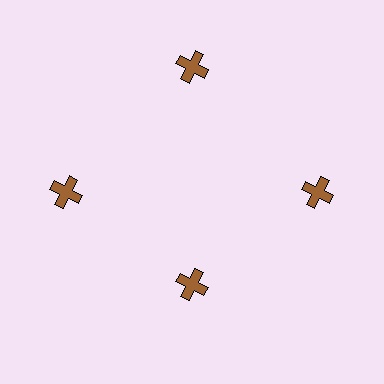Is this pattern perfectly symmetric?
No. The 4 brown crosses are arranged in a ring, but one element near the 6 o'clock position is pulled inward toward the center, breaking the 4-fold rotational symmetry.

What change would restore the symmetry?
The symmetry would be restored by moving it outward, back onto the ring so that all 4 crosses sit at equal angles and equal distance from the center.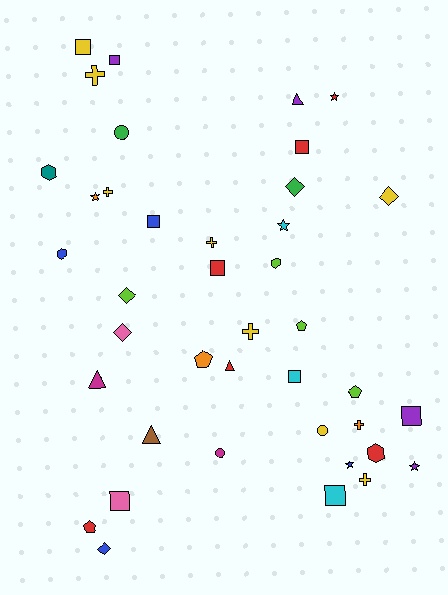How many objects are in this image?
There are 40 objects.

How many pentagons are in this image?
There are 4 pentagons.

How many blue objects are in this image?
There are 4 blue objects.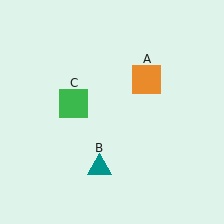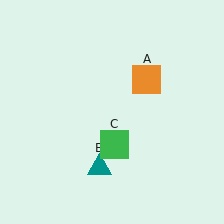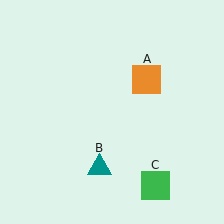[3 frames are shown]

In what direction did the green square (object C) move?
The green square (object C) moved down and to the right.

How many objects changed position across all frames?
1 object changed position: green square (object C).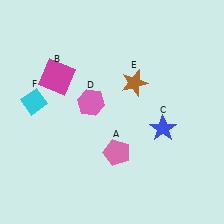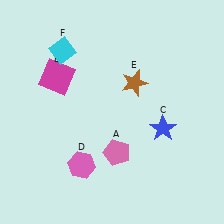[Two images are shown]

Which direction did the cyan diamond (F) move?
The cyan diamond (F) moved up.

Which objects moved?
The objects that moved are: the pink hexagon (D), the cyan diamond (F).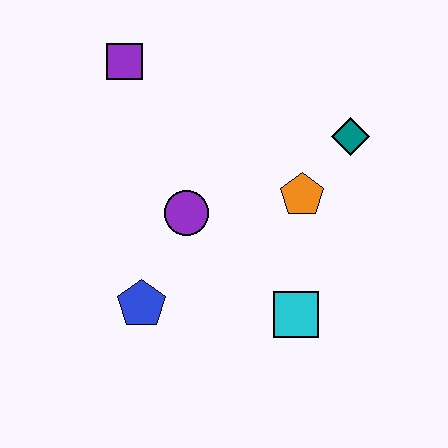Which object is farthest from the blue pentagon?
The teal diamond is farthest from the blue pentagon.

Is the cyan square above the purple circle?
No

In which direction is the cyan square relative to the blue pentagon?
The cyan square is to the right of the blue pentagon.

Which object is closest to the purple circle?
The blue pentagon is closest to the purple circle.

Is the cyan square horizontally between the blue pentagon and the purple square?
No